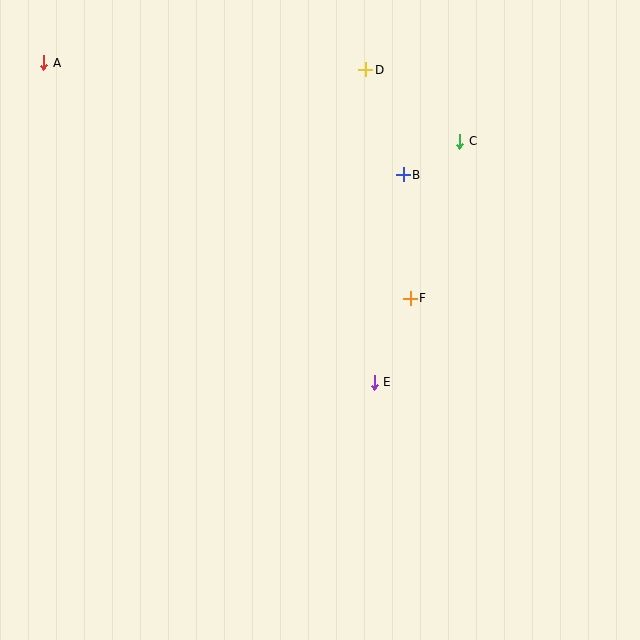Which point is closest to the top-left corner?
Point A is closest to the top-left corner.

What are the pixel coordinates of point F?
Point F is at (410, 298).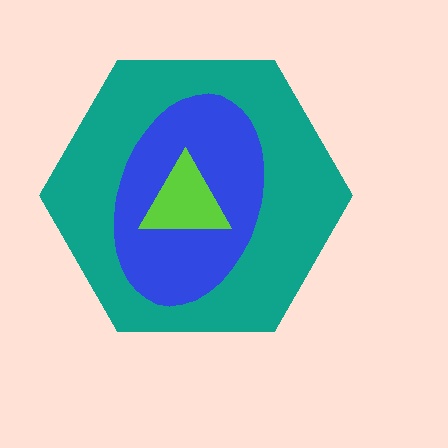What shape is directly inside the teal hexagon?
The blue ellipse.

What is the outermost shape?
The teal hexagon.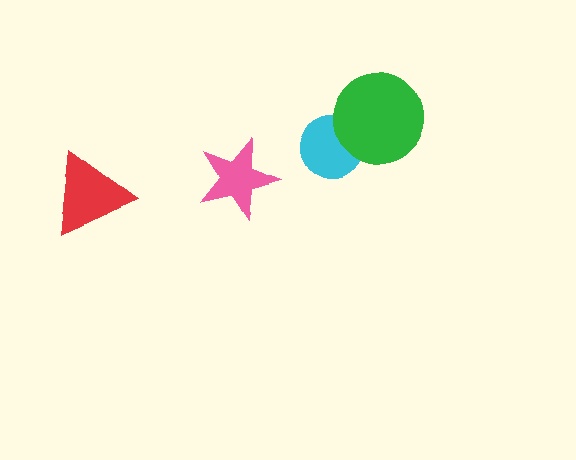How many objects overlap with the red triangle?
0 objects overlap with the red triangle.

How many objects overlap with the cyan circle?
1 object overlaps with the cyan circle.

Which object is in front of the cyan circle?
The green circle is in front of the cyan circle.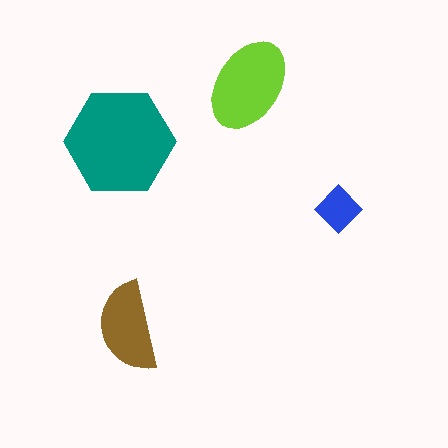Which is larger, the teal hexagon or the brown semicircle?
The teal hexagon.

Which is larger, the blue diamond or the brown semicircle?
The brown semicircle.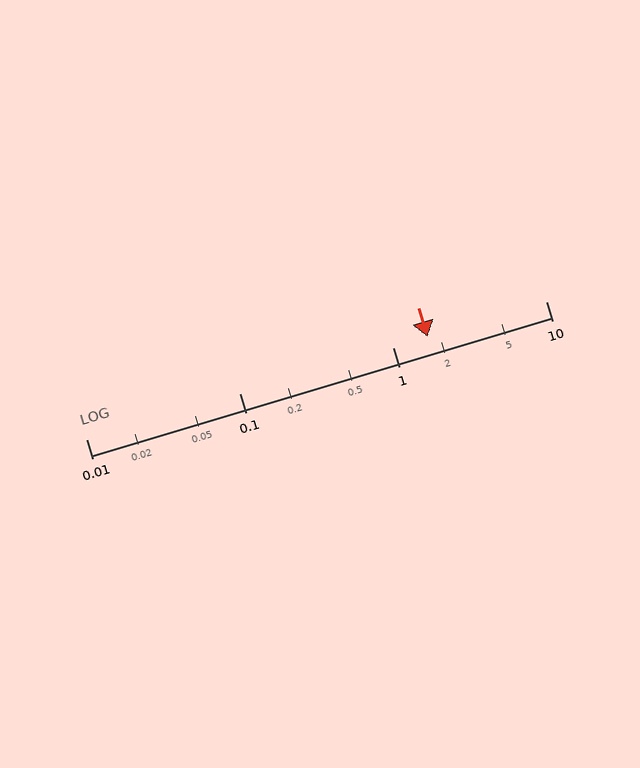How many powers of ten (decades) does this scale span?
The scale spans 3 decades, from 0.01 to 10.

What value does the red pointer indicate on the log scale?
The pointer indicates approximately 1.7.